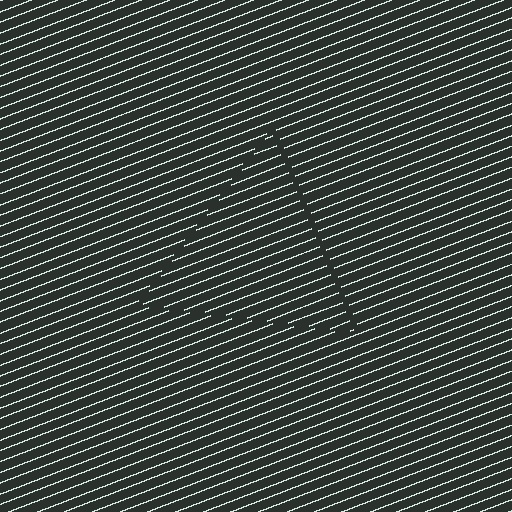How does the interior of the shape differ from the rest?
The interior of the shape contains the same grating, shifted by half a period — the contour is defined by the phase discontinuity where line-ends from the inner and outer gratings abut.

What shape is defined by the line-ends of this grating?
An illusory triangle. The interior of the shape contains the same grating, shifted by half a period — the contour is defined by the phase discontinuity where line-ends from the inner and outer gratings abut.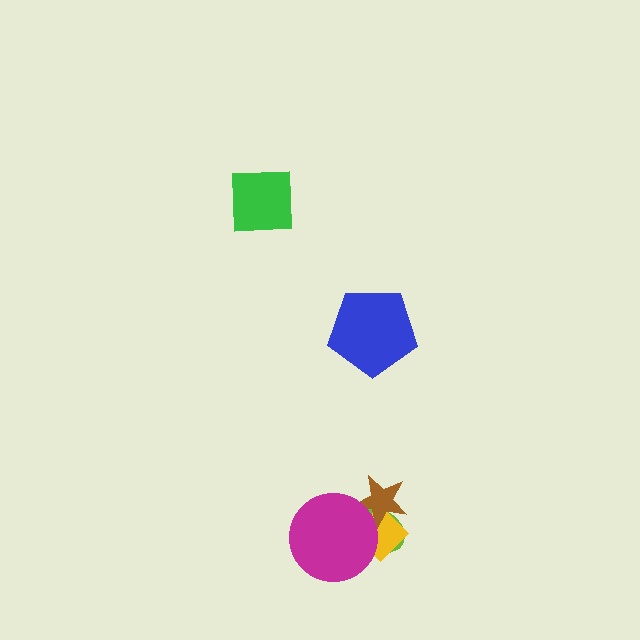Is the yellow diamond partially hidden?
Yes, it is partially covered by another shape.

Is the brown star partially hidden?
Yes, it is partially covered by another shape.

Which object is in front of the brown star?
The magenta circle is in front of the brown star.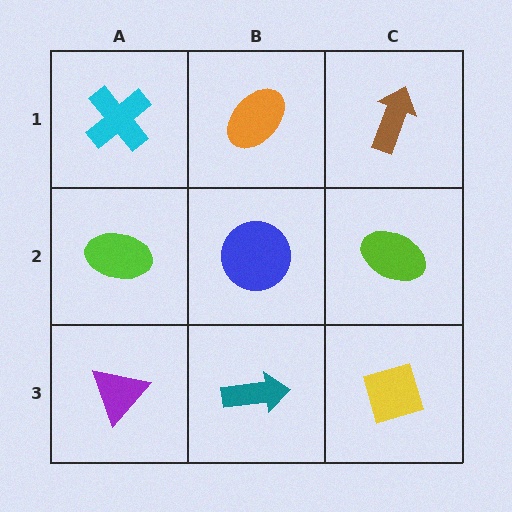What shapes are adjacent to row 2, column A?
A cyan cross (row 1, column A), a purple triangle (row 3, column A), a blue circle (row 2, column B).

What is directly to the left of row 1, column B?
A cyan cross.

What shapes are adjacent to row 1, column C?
A lime ellipse (row 2, column C), an orange ellipse (row 1, column B).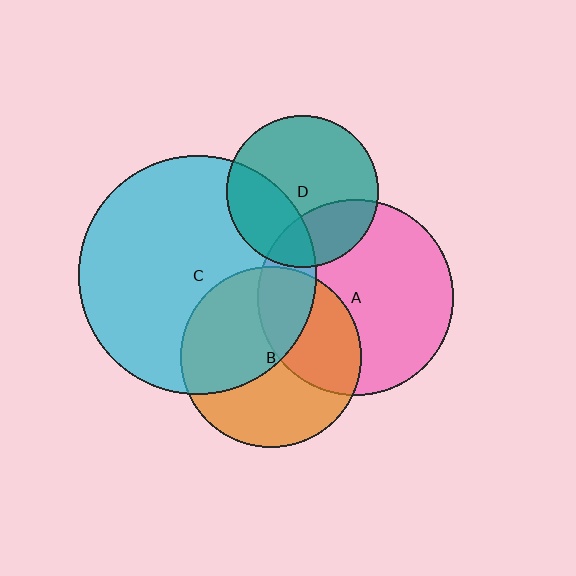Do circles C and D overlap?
Yes.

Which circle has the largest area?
Circle C (cyan).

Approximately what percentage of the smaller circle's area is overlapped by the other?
Approximately 30%.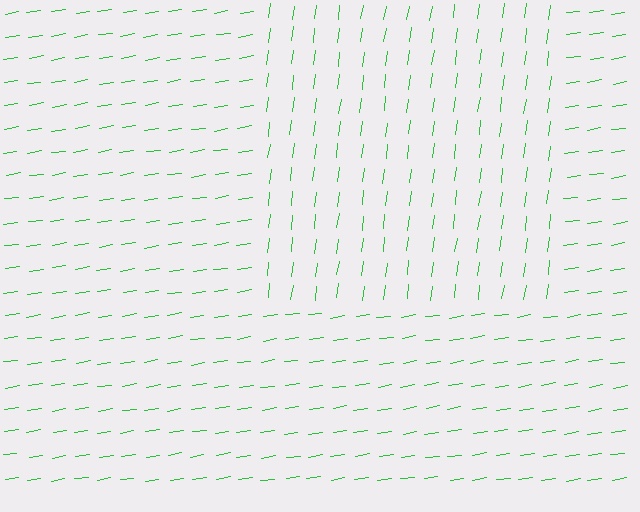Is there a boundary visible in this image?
Yes, there is a texture boundary formed by a change in line orientation.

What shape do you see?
I see a rectangle.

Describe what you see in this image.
The image is filled with small green line segments. A rectangle region in the image has lines oriented differently from the surrounding lines, creating a visible texture boundary.